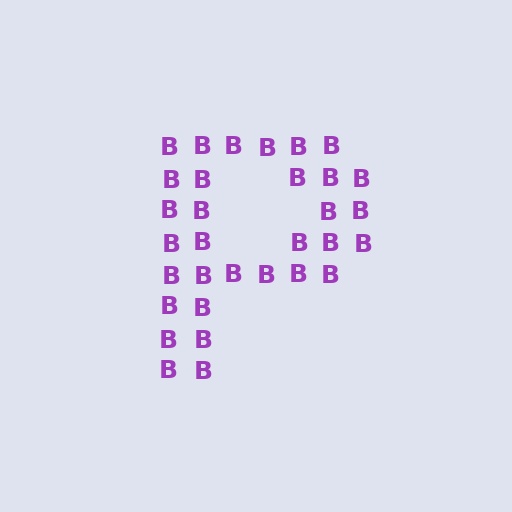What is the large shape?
The large shape is the letter P.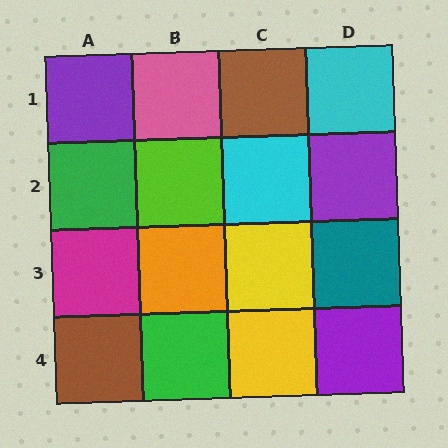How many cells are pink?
1 cell is pink.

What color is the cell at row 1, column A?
Purple.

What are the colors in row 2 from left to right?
Green, lime, cyan, purple.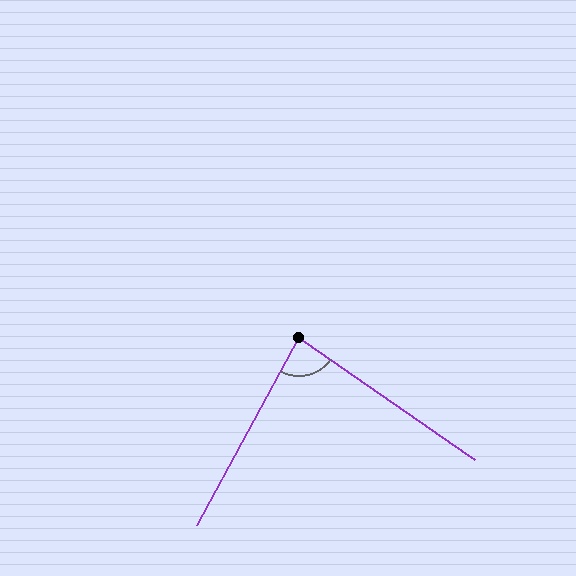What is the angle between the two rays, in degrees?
Approximately 84 degrees.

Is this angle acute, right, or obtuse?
It is acute.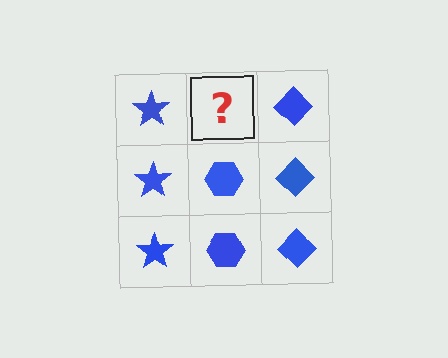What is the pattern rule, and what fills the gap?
The rule is that each column has a consistent shape. The gap should be filled with a blue hexagon.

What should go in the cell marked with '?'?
The missing cell should contain a blue hexagon.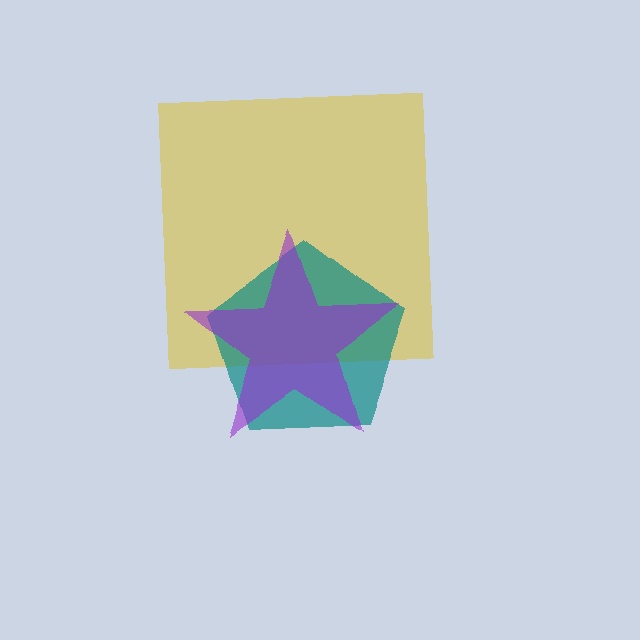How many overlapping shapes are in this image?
There are 3 overlapping shapes in the image.